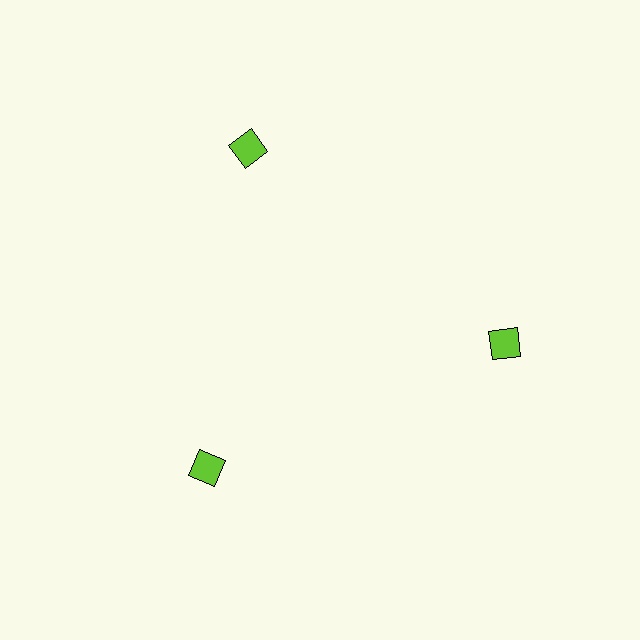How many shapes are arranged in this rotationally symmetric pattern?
There are 3 shapes, arranged in 3 groups of 1.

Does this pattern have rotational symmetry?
Yes, this pattern has 3-fold rotational symmetry. It looks the same after rotating 120 degrees around the center.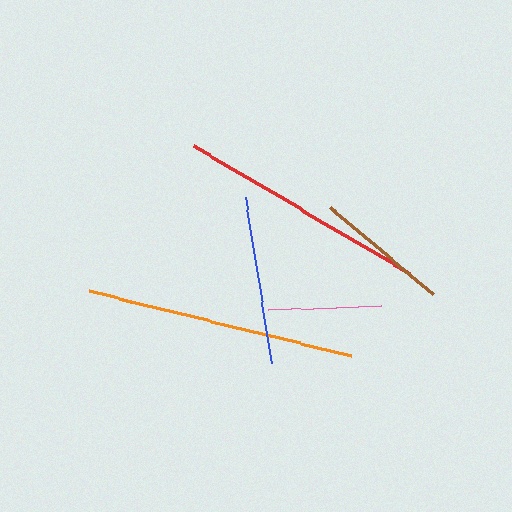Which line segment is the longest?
The orange line is the longest at approximately 270 pixels.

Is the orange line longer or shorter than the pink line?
The orange line is longer than the pink line.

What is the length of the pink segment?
The pink segment is approximately 112 pixels long.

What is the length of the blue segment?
The blue segment is approximately 168 pixels long.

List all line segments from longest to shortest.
From longest to shortest: orange, red, blue, brown, pink.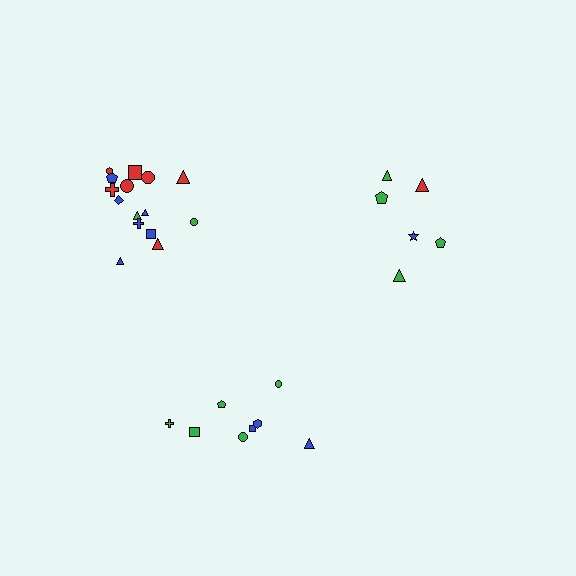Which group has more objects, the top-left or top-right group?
The top-left group.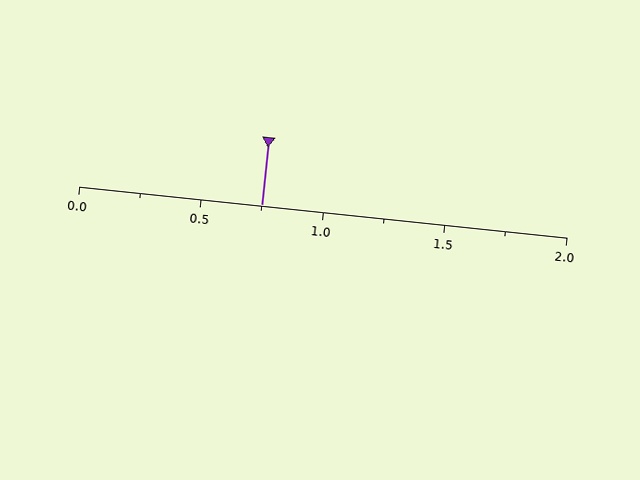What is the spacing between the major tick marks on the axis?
The major ticks are spaced 0.5 apart.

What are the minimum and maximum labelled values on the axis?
The axis runs from 0.0 to 2.0.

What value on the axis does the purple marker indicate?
The marker indicates approximately 0.75.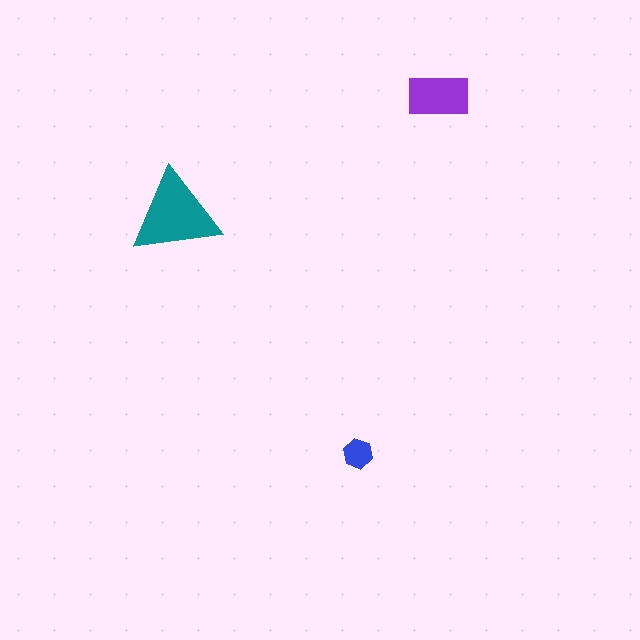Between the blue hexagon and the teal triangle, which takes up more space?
The teal triangle.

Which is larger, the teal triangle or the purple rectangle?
The teal triangle.